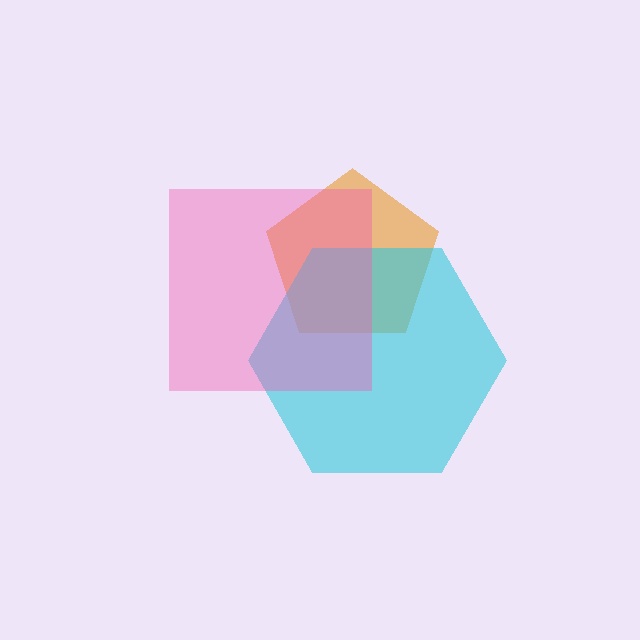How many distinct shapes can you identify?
There are 3 distinct shapes: an orange pentagon, a cyan hexagon, a pink square.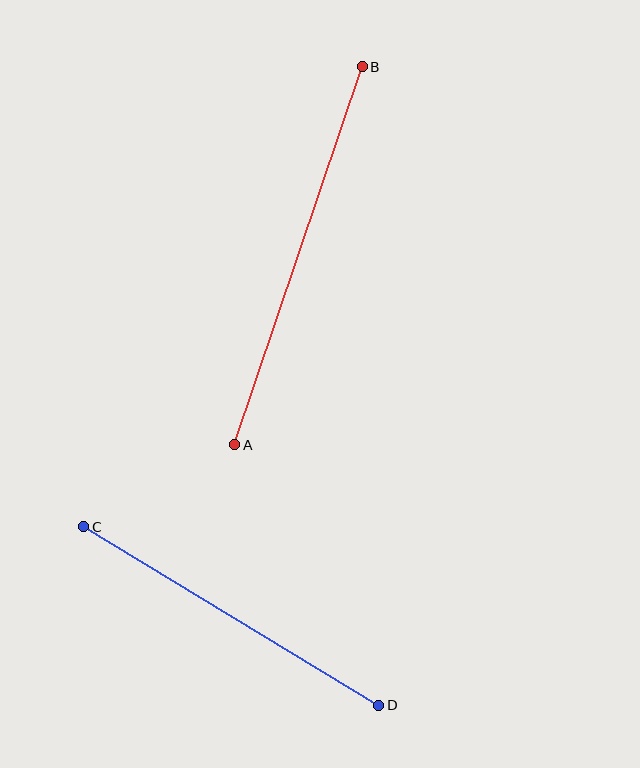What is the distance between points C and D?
The distance is approximately 345 pixels.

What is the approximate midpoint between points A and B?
The midpoint is at approximately (298, 256) pixels.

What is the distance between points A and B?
The distance is approximately 399 pixels.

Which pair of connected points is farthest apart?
Points A and B are farthest apart.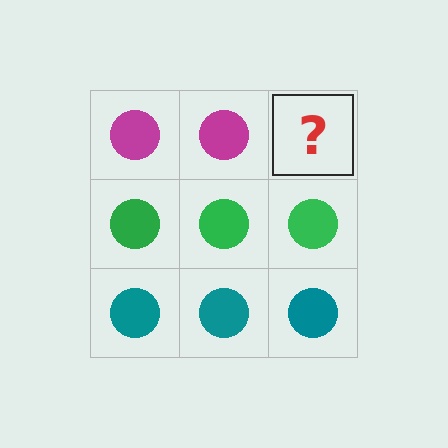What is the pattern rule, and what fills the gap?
The rule is that each row has a consistent color. The gap should be filled with a magenta circle.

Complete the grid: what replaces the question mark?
The question mark should be replaced with a magenta circle.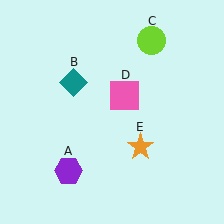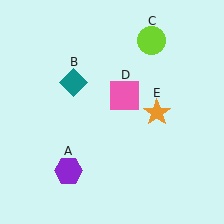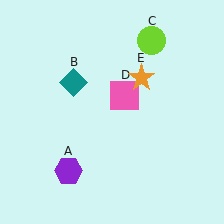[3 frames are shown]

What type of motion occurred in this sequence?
The orange star (object E) rotated counterclockwise around the center of the scene.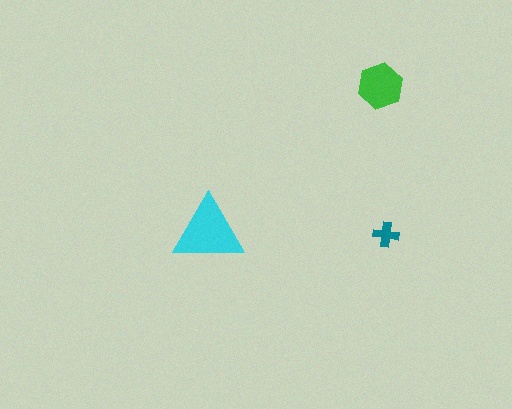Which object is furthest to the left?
The cyan triangle is leftmost.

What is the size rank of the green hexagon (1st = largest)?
2nd.